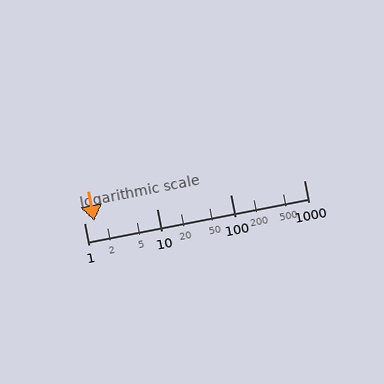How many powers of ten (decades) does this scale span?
The scale spans 3 decades, from 1 to 1000.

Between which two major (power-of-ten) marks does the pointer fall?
The pointer is between 1 and 10.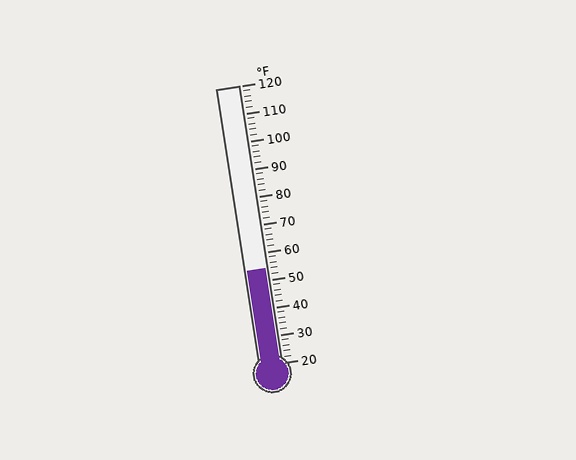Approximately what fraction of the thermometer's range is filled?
The thermometer is filled to approximately 35% of its range.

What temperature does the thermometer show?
The thermometer shows approximately 54°F.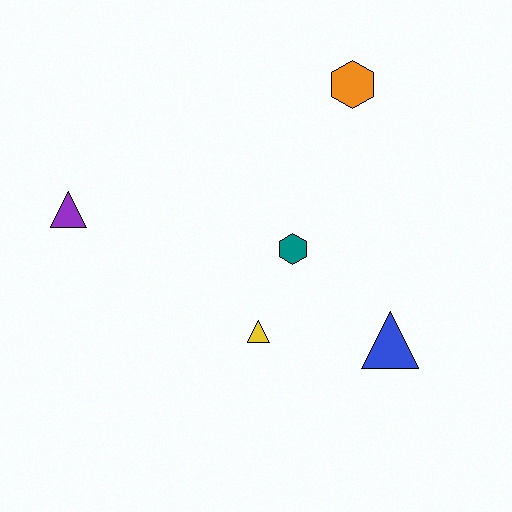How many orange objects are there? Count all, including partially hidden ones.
There is 1 orange object.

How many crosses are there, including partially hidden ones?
There are no crosses.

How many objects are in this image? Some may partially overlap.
There are 5 objects.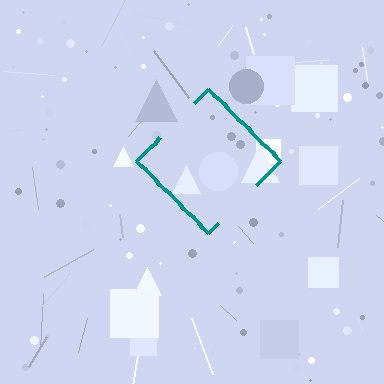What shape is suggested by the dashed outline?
The dashed outline suggests a diamond.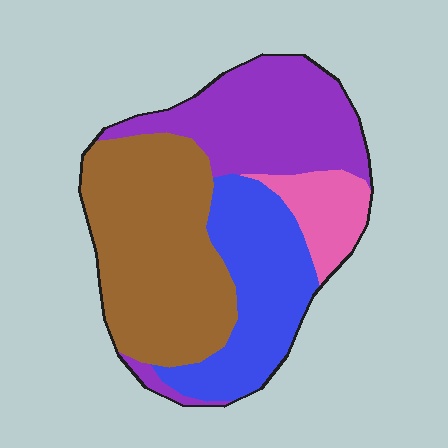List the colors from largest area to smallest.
From largest to smallest: brown, purple, blue, pink.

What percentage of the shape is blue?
Blue covers around 25% of the shape.